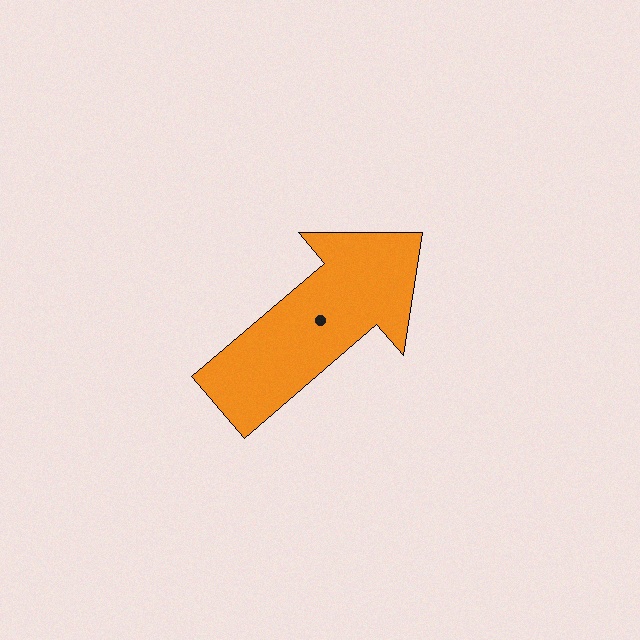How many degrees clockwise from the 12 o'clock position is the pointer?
Approximately 49 degrees.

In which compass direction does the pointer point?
Northeast.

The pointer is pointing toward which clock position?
Roughly 2 o'clock.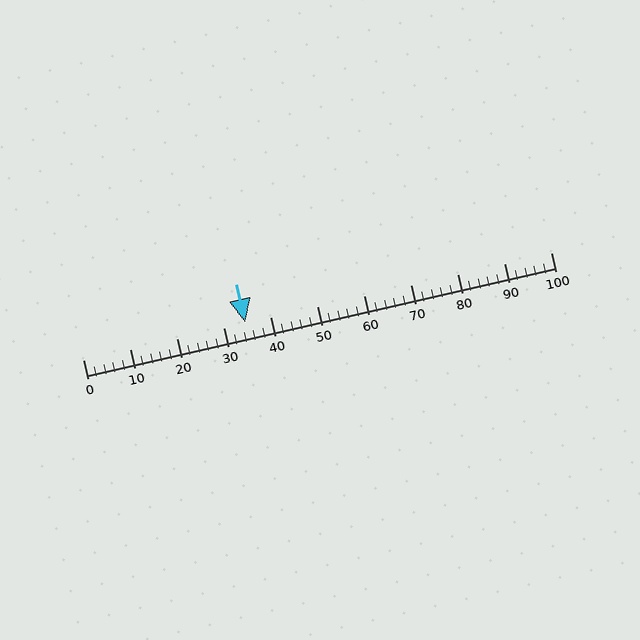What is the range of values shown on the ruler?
The ruler shows values from 0 to 100.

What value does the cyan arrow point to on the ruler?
The cyan arrow points to approximately 35.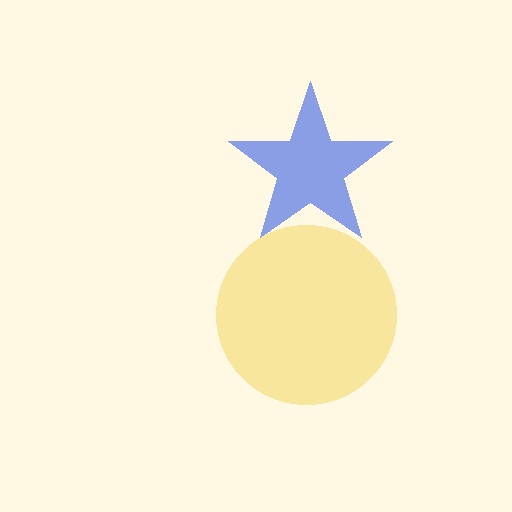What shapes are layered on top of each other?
The layered shapes are: a yellow circle, a blue star.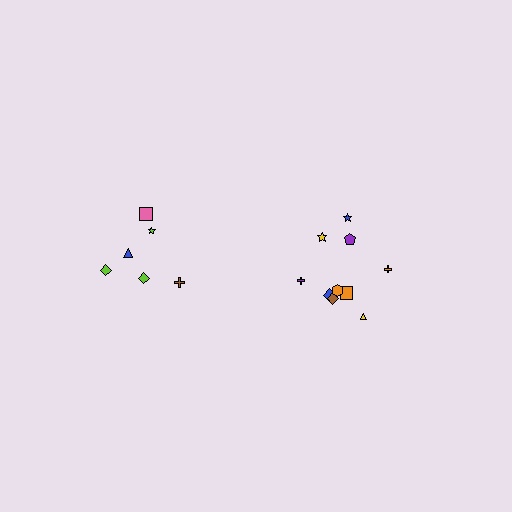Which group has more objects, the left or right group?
The right group.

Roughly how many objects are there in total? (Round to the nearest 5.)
Roughly 15 objects in total.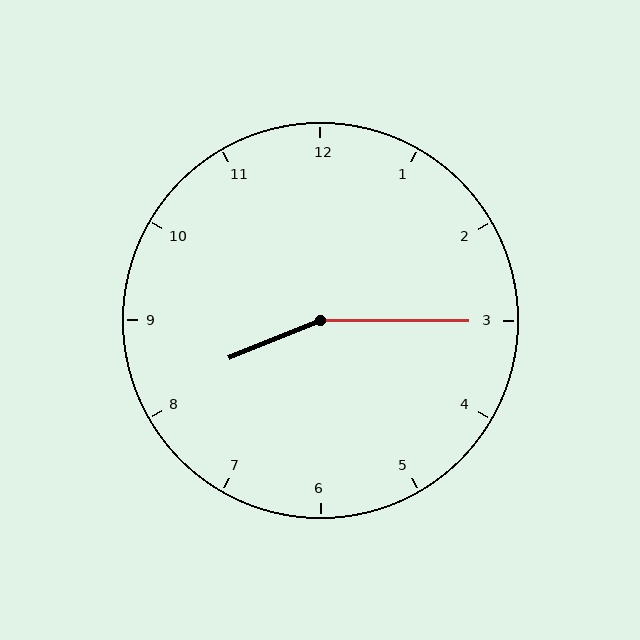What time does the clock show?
8:15.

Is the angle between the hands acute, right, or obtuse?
It is obtuse.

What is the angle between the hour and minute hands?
Approximately 158 degrees.